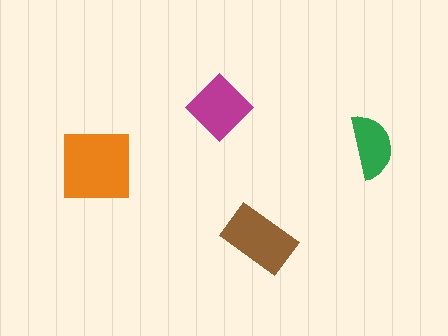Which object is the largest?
The orange square.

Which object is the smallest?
The green semicircle.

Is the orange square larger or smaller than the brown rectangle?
Larger.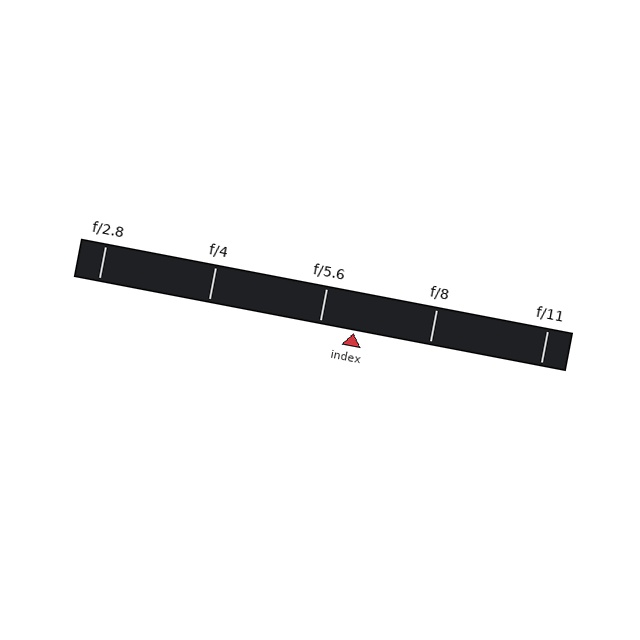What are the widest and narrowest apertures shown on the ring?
The widest aperture shown is f/2.8 and the narrowest is f/11.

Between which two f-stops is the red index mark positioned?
The index mark is between f/5.6 and f/8.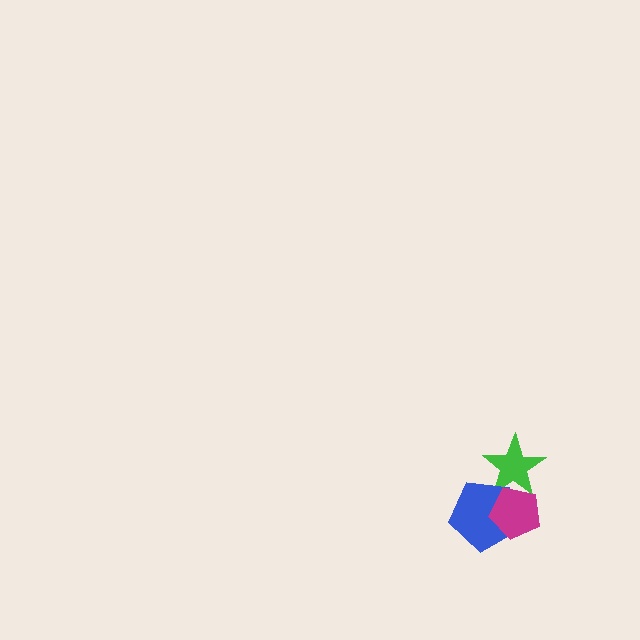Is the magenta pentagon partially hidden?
No, no other shape covers it.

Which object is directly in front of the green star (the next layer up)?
The blue pentagon is directly in front of the green star.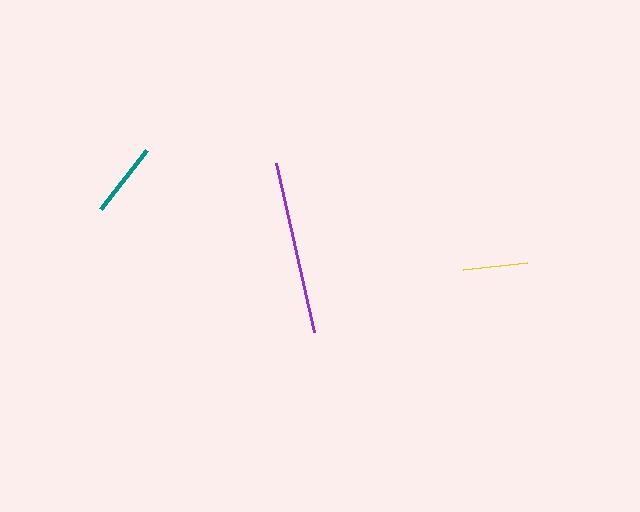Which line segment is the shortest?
The yellow line is the shortest at approximately 64 pixels.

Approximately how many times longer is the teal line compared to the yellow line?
The teal line is approximately 1.2 times the length of the yellow line.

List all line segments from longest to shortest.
From longest to shortest: purple, teal, yellow.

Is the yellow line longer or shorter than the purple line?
The purple line is longer than the yellow line.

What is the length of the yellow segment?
The yellow segment is approximately 64 pixels long.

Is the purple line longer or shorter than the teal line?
The purple line is longer than the teal line.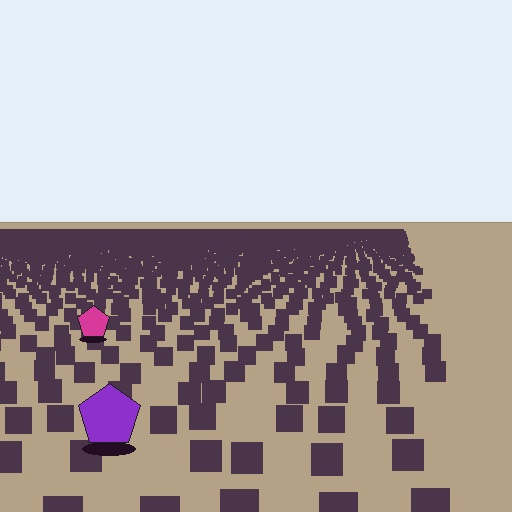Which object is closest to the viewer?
The purple pentagon is closest. The texture marks near it are larger and more spread out.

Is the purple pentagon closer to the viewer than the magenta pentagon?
Yes. The purple pentagon is closer — you can tell from the texture gradient: the ground texture is coarser near it.